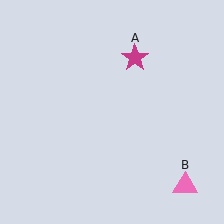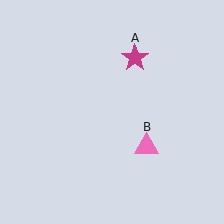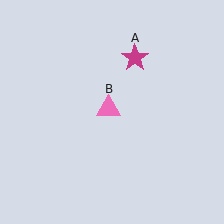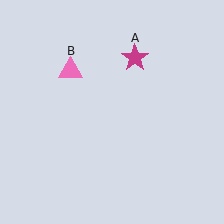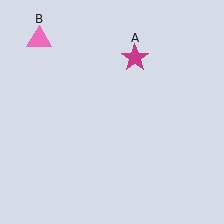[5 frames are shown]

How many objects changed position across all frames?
1 object changed position: pink triangle (object B).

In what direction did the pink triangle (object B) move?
The pink triangle (object B) moved up and to the left.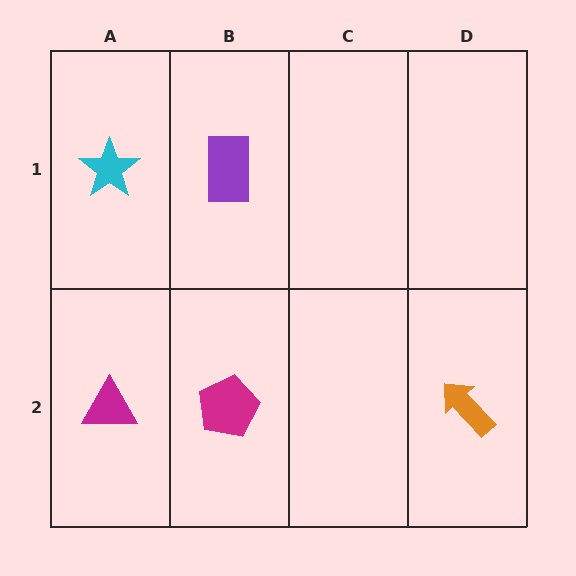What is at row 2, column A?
A magenta triangle.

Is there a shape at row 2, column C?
No, that cell is empty.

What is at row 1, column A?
A cyan star.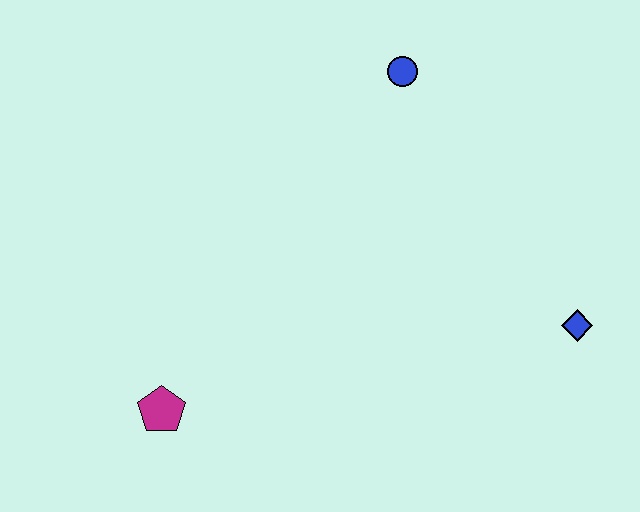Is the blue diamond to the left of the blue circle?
No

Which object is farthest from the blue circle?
The magenta pentagon is farthest from the blue circle.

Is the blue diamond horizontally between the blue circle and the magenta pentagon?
No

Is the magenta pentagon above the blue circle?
No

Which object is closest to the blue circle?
The blue diamond is closest to the blue circle.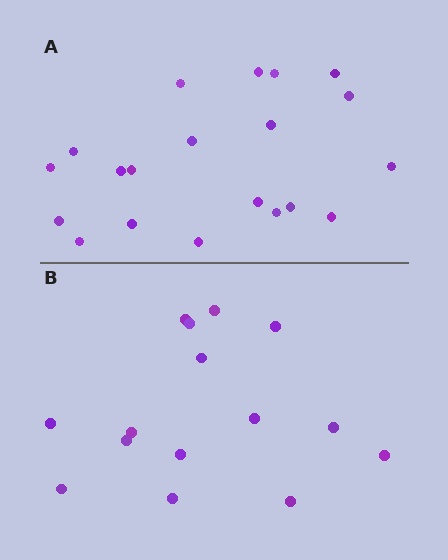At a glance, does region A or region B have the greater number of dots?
Region A (the top region) has more dots.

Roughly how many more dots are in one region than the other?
Region A has about 5 more dots than region B.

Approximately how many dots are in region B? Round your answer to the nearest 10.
About 20 dots. (The exact count is 15, which rounds to 20.)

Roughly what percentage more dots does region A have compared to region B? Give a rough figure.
About 35% more.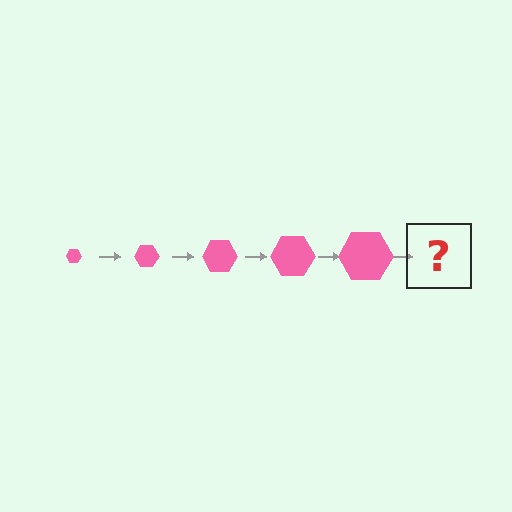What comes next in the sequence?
The next element should be a pink hexagon, larger than the previous one.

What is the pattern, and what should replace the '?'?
The pattern is that the hexagon gets progressively larger each step. The '?' should be a pink hexagon, larger than the previous one.